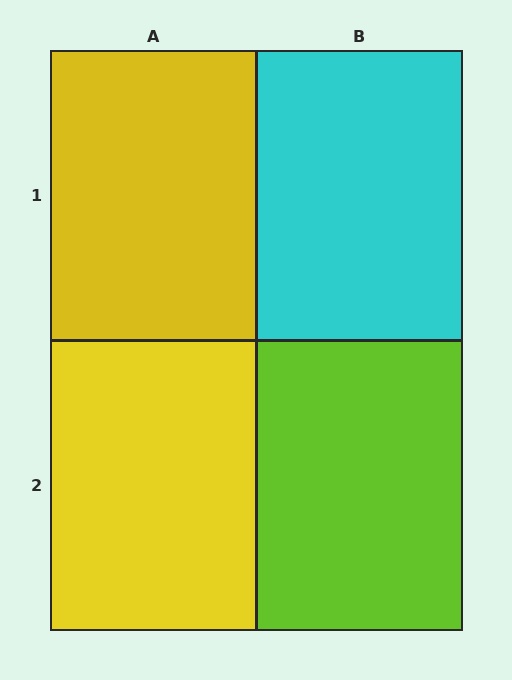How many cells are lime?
1 cell is lime.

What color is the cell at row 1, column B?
Cyan.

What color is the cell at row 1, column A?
Yellow.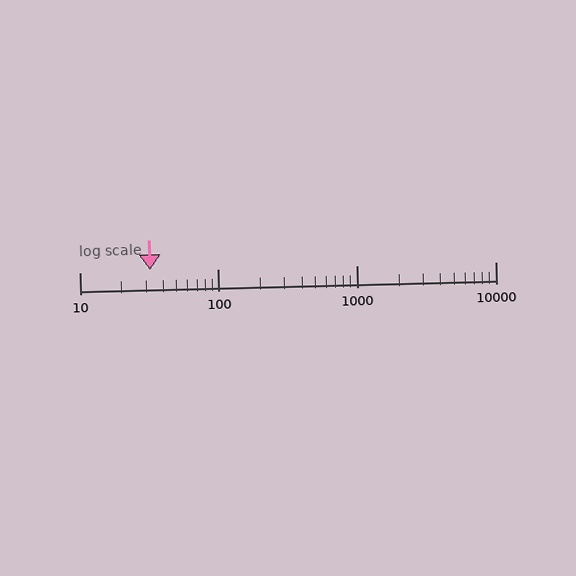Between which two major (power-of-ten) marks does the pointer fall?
The pointer is between 10 and 100.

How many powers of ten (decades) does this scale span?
The scale spans 3 decades, from 10 to 10000.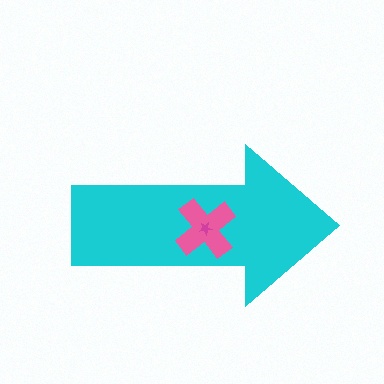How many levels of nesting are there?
3.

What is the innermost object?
The magenta star.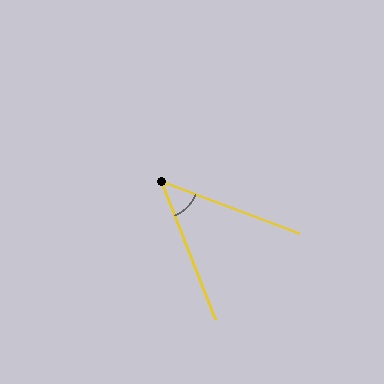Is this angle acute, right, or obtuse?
It is acute.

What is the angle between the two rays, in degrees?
Approximately 48 degrees.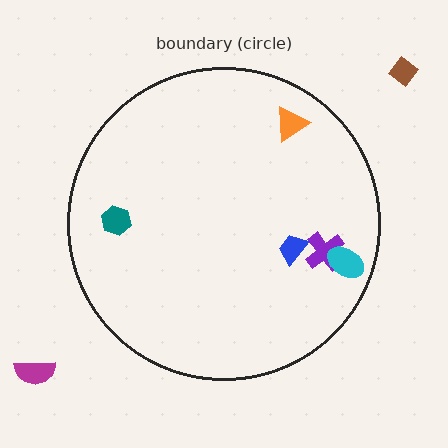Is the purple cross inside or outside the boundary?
Inside.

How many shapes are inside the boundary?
5 inside, 2 outside.